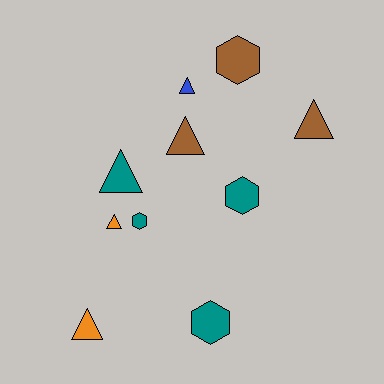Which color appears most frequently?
Teal, with 4 objects.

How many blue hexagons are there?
There are no blue hexagons.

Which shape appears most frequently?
Triangle, with 6 objects.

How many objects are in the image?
There are 10 objects.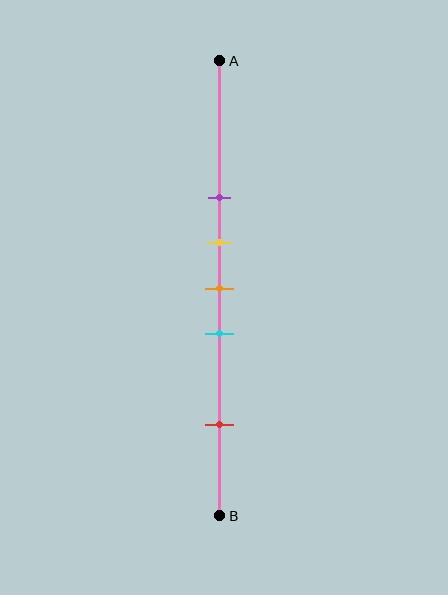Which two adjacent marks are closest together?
The yellow and orange marks are the closest adjacent pair.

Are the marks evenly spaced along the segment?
No, the marks are not evenly spaced.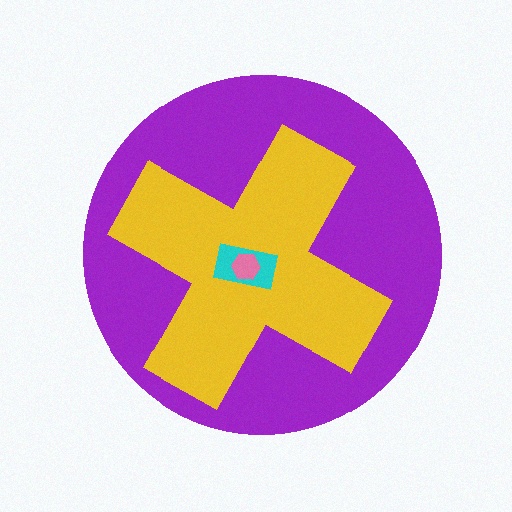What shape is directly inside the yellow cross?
The cyan rectangle.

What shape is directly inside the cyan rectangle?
The pink hexagon.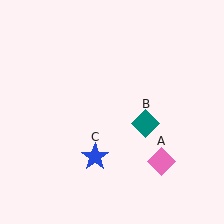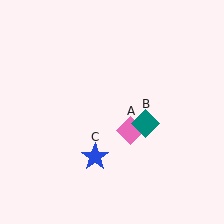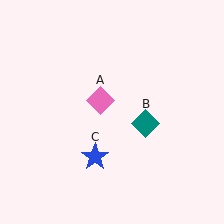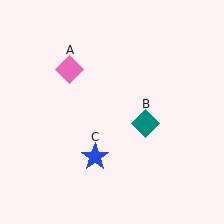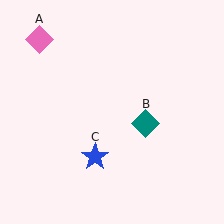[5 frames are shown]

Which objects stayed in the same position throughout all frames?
Teal diamond (object B) and blue star (object C) remained stationary.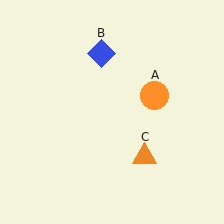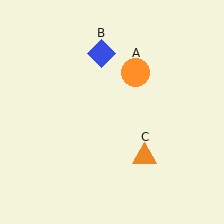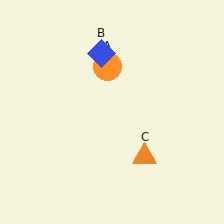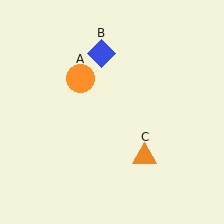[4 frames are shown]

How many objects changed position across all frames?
1 object changed position: orange circle (object A).